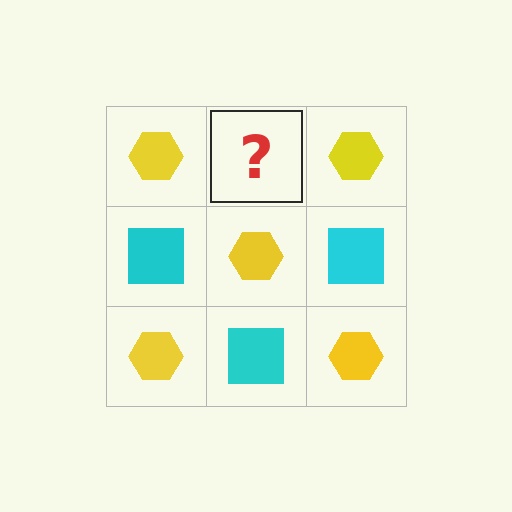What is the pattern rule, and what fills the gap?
The rule is that it alternates yellow hexagon and cyan square in a checkerboard pattern. The gap should be filled with a cyan square.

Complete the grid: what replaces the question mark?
The question mark should be replaced with a cyan square.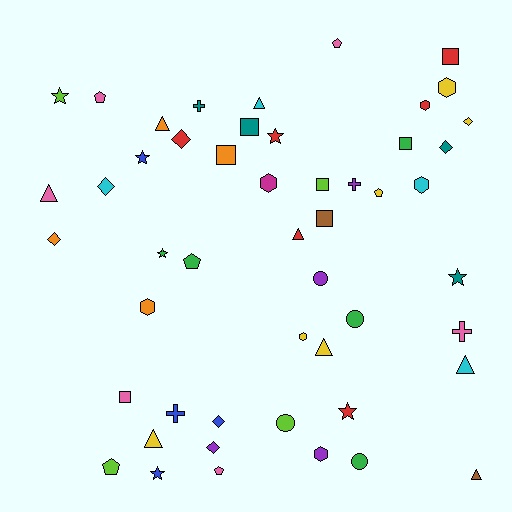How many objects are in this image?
There are 50 objects.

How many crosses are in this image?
There are 4 crosses.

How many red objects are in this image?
There are 6 red objects.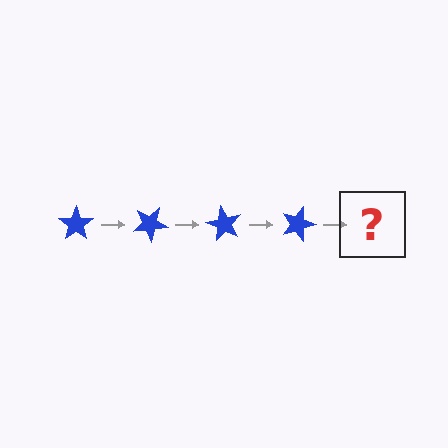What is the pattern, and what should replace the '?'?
The pattern is that the star rotates 30 degrees each step. The '?' should be a blue star rotated 120 degrees.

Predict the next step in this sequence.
The next step is a blue star rotated 120 degrees.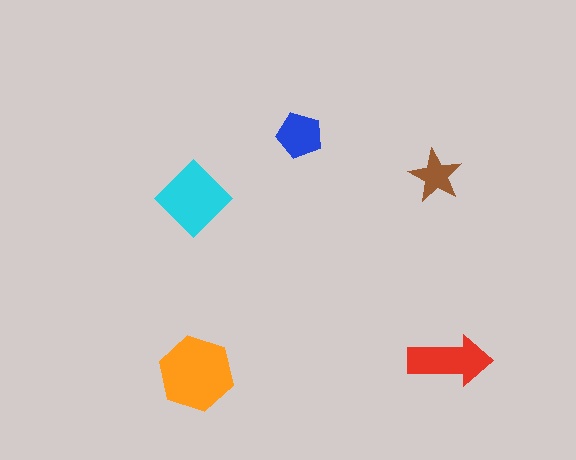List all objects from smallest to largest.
The brown star, the blue pentagon, the red arrow, the cyan diamond, the orange hexagon.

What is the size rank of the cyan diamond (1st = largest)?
2nd.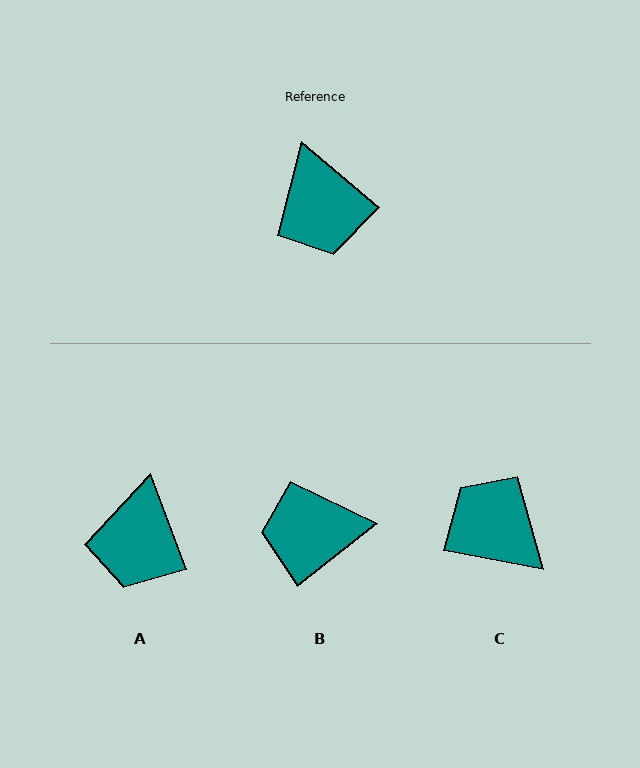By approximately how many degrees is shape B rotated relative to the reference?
Approximately 102 degrees clockwise.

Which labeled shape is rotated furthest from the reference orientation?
C, about 151 degrees away.